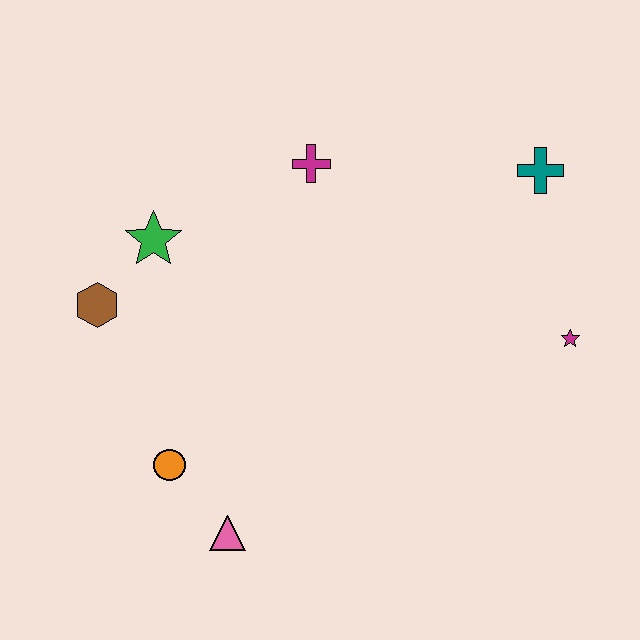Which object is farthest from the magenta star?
The brown hexagon is farthest from the magenta star.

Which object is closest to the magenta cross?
The green star is closest to the magenta cross.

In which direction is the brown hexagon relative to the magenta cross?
The brown hexagon is to the left of the magenta cross.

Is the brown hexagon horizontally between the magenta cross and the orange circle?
No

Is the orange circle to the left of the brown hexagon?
No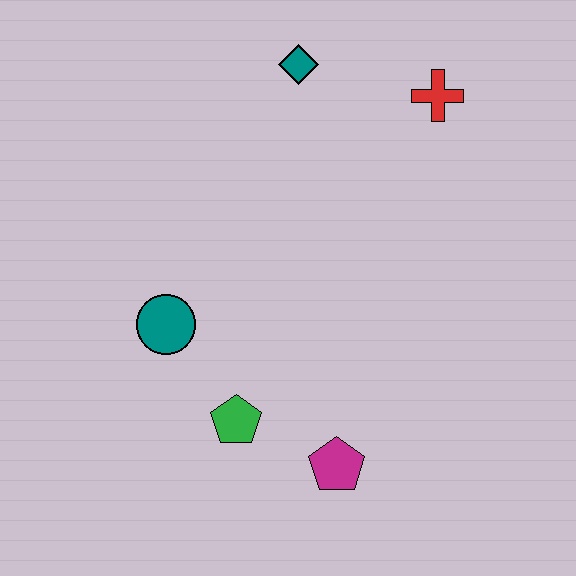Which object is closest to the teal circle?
The green pentagon is closest to the teal circle.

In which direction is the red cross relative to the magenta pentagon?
The red cross is above the magenta pentagon.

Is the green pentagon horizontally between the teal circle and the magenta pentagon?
Yes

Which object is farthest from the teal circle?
The red cross is farthest from the teal circle.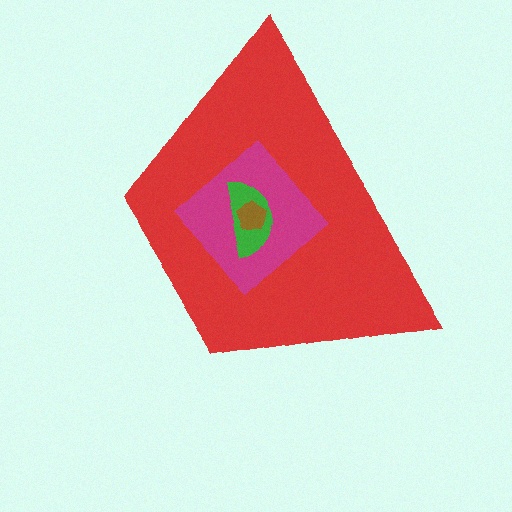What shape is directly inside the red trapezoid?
The magenta diamond.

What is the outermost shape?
The red trapezoid.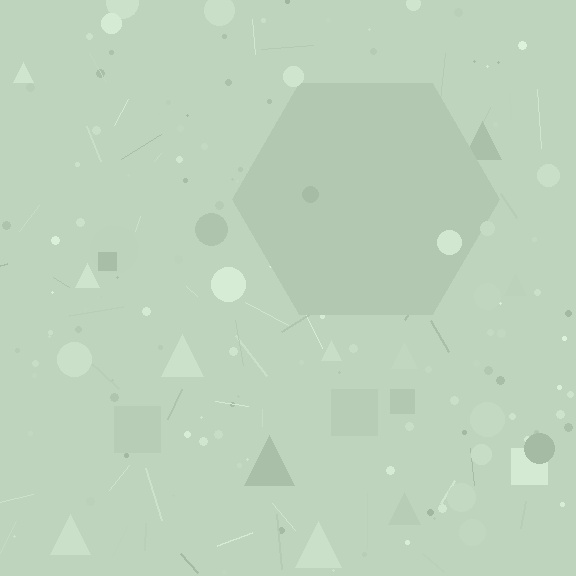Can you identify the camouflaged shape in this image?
The camouflaged shape is a hexagon.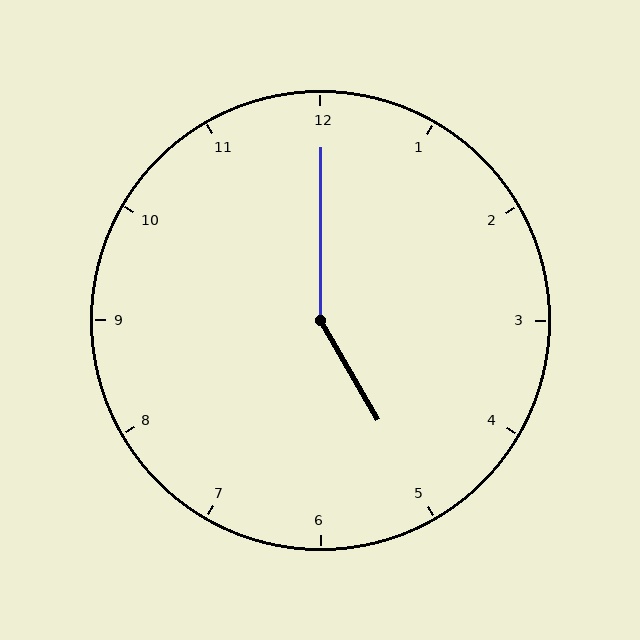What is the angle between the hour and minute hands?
Approximately 150 degrees.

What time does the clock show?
5:00.